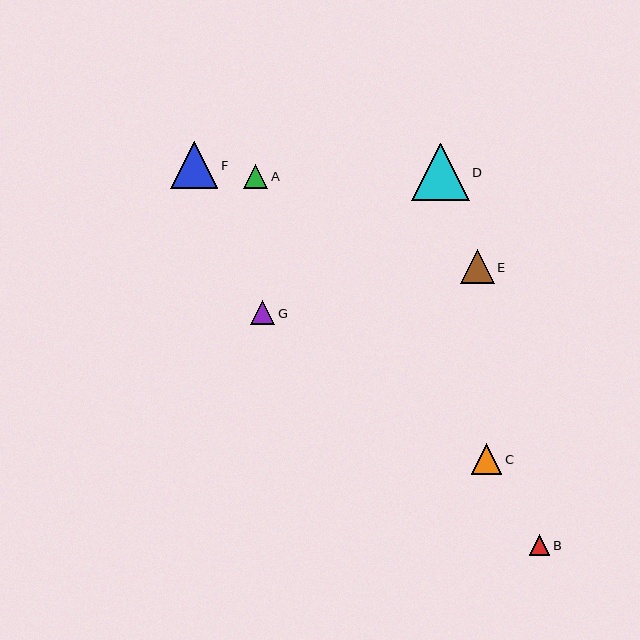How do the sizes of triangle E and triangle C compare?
Triangle E and triangle C are approximately the same size.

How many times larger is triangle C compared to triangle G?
Triangle C is approximately 1.3 times the size of triangle G.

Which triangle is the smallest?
Triangle B is the smallest with a size of approximately 21 pixels.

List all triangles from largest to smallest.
From largest to smallest: D, F, E, C, A, G, B.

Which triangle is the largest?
Triangle D is the largest with a size of approximately 58 pixels.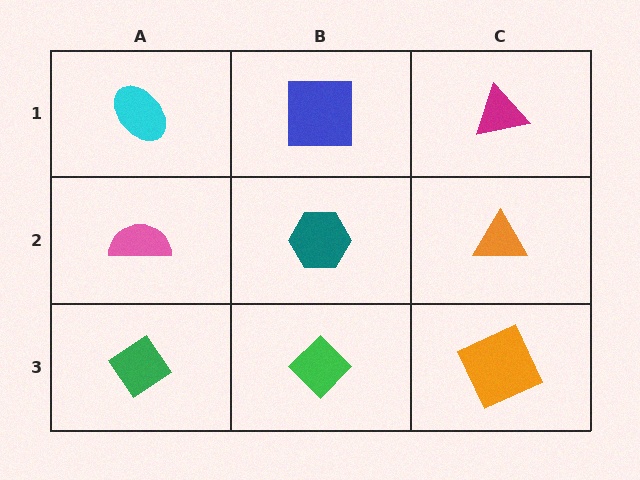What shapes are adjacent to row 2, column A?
A cyan ellipse (row 1, column A), a green diamond (row 3, column A), a teal hexagon (row 2, column B).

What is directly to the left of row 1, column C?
A blue square.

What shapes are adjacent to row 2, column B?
A blue square (row 1, column B), a green diamond (row 3, column B), a pink semicircle (row 2, column A), an orange triangle (row 2, column C).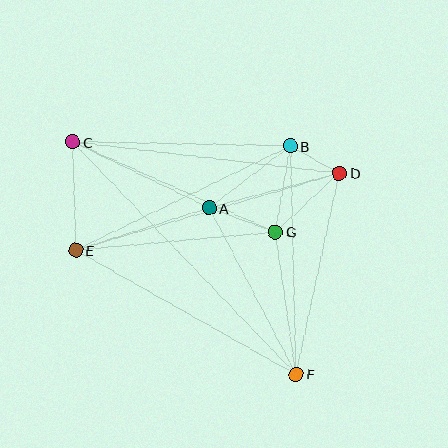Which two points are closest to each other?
Points B and D are closest to each other.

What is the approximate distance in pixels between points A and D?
The distance between A and D is approximately 135 pixels.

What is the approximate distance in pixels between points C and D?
The distance between C and D is approximately 269 pixels.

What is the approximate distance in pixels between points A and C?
The distance between A and C is approximately 152 pixels.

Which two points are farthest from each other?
Points C and F are farthest from each other.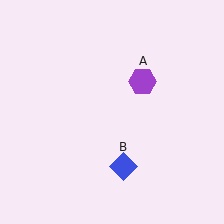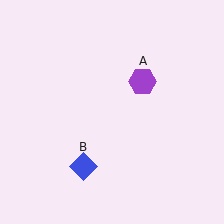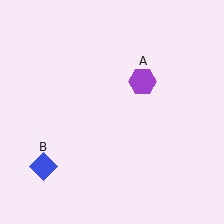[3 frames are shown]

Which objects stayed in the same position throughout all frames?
Purple hexagon (object A) remained stationary.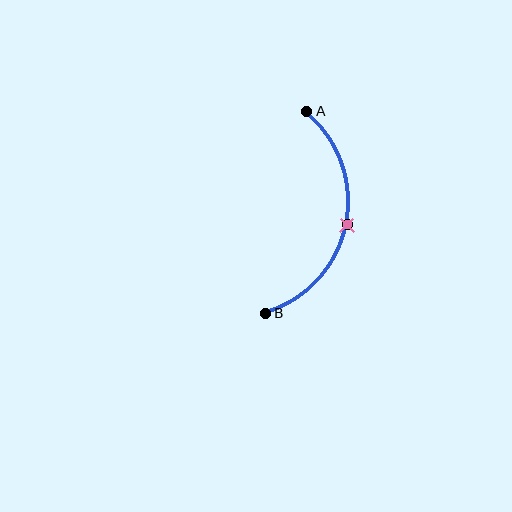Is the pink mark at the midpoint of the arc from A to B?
Yes. The pink mark lies on the arc at equal arc-length from both A and B — it is the arc midpoint.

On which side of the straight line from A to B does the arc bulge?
The arc bulges to the right of the straight line connecting A and B.